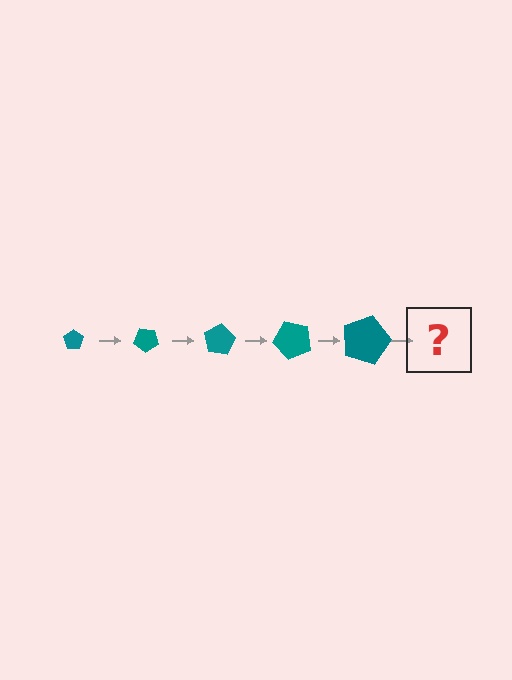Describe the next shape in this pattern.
It should be a pentagon, larger than the previous one and rotated 200 degrees from the start.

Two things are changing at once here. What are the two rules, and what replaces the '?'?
The two rules are that the pentagon grows larger each step and it rotates 40 degrees each step. The '?' should be a pentagon, larger than the previous one and rotated 200 degrees from the start.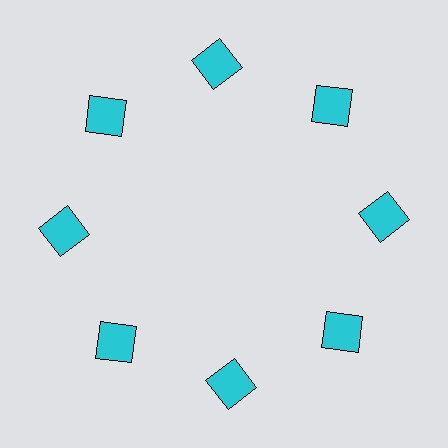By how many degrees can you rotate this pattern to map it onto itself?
The pattern maps onto itself every 45 degrees of rotation.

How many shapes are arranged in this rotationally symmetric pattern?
There are 8 shapes, arranged in 8 groups of 1.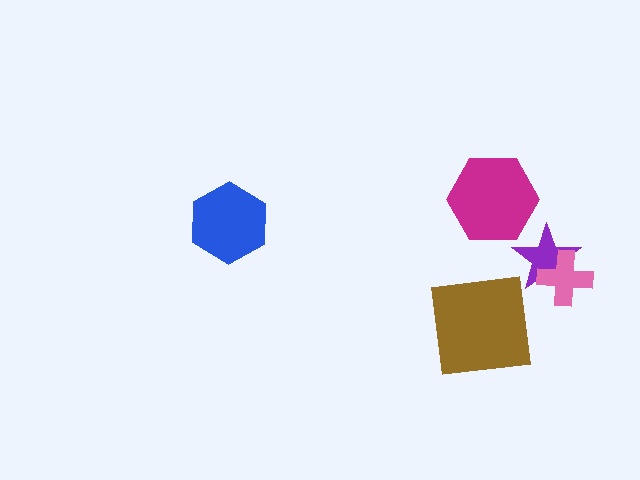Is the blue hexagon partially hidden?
No, no other shape covers it.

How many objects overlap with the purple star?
1 object overlaps with the purple star.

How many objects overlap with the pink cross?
1 object overlaps with the pink cross.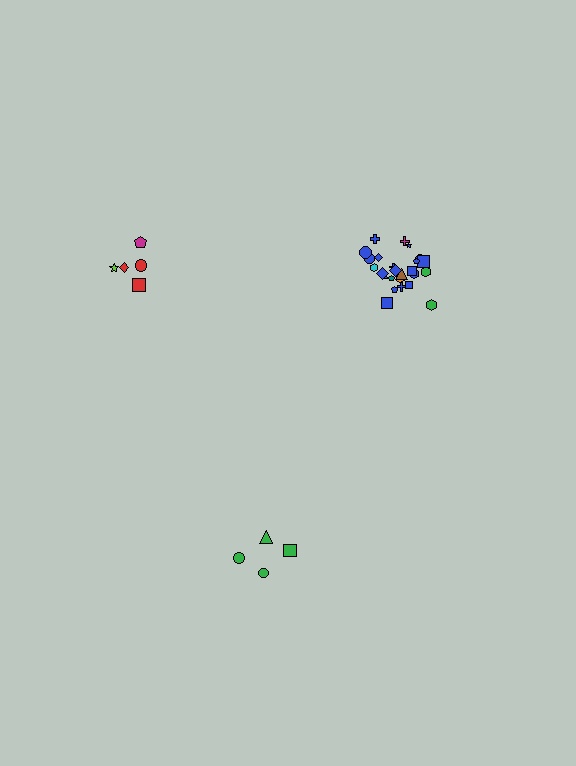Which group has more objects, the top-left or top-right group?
The top-right group.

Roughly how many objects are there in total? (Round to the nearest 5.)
Roughly 35 objects in total.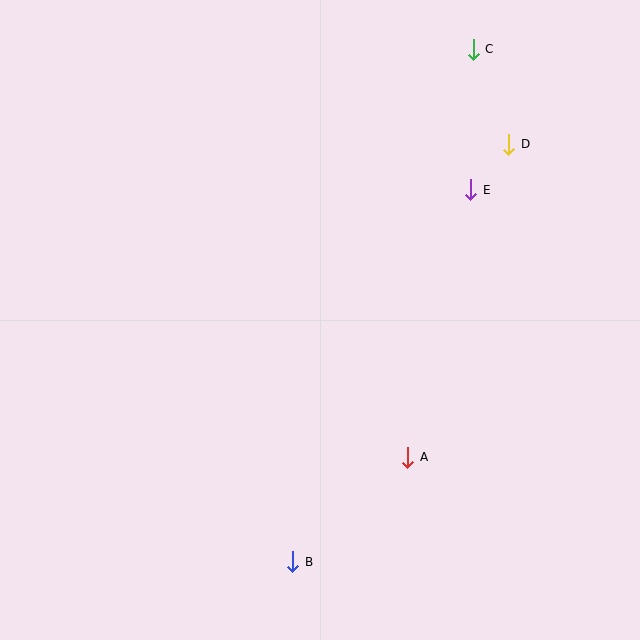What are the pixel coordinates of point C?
Point C is at (473, 49).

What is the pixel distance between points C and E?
The distance between C and E is 141 pixels.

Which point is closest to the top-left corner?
Point C is closest to the top-left corner.